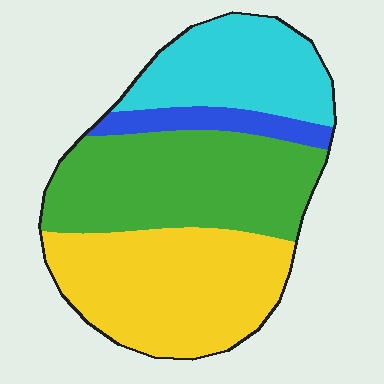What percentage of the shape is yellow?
Yellow takes up about one third (1/3) of the shape.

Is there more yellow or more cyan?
Yellow.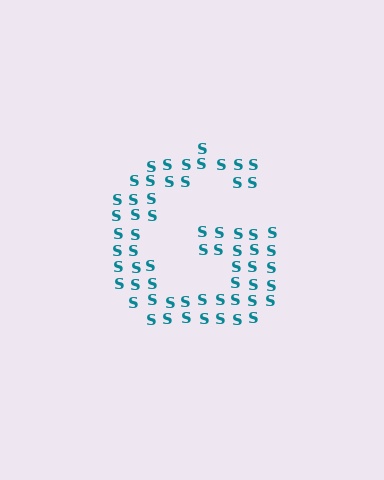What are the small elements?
The small elements are letter S's.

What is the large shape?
The large shape is the letter G.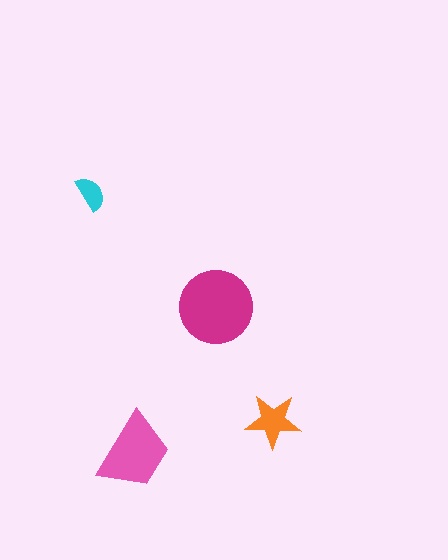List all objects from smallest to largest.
The cyan semicircle, the orange star, the pink trapezoid, the magenta circle.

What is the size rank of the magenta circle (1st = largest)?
1st.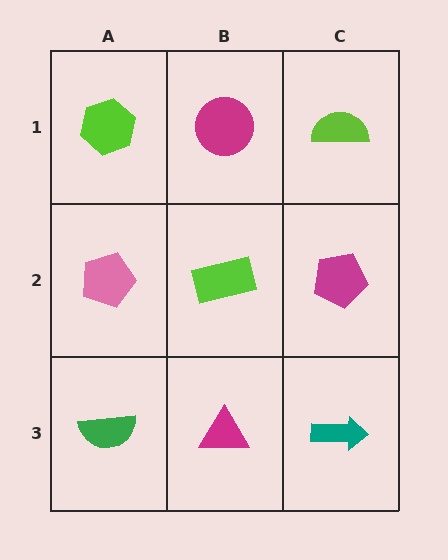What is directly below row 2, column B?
A magenta triangle.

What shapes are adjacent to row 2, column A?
A lime hexagon (row 1, column A), a green semicircle (row 3, column A), a lime rectangle (row 2, column B).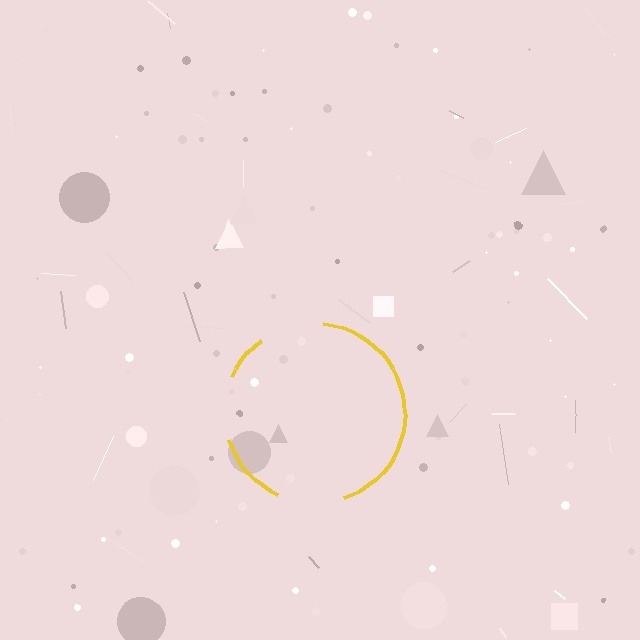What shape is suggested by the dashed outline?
The dashed outline suggests a circle.